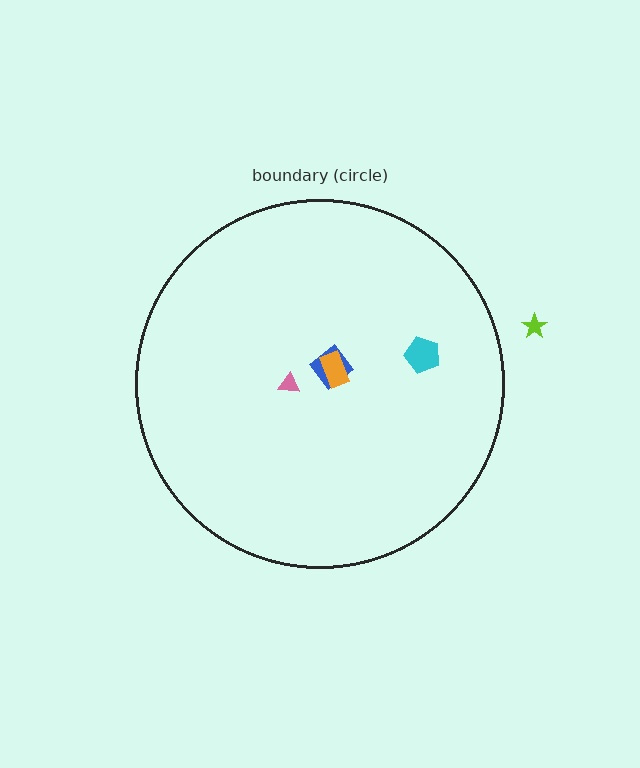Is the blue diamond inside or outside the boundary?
Inside.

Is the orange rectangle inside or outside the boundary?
Inside.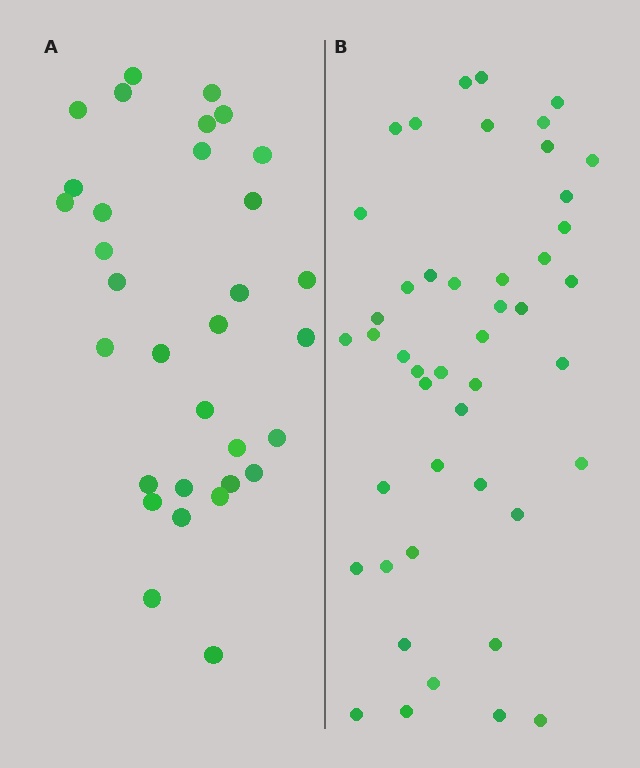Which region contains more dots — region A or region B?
Region B (the right region) has more dots.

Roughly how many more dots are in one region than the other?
Region B has approximately 15 more dots than region A.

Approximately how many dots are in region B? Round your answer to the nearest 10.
About 50 dots. (The exact count is 46, which rounds to 50.)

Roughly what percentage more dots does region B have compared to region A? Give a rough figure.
About 45% more.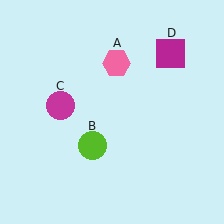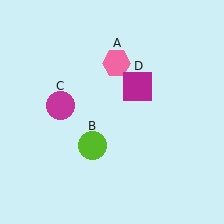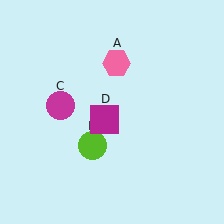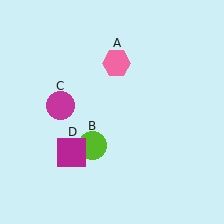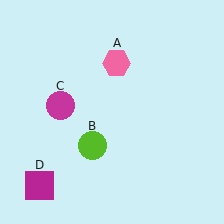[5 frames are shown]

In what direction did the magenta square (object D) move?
The magenta square (object D) moved down and to the left.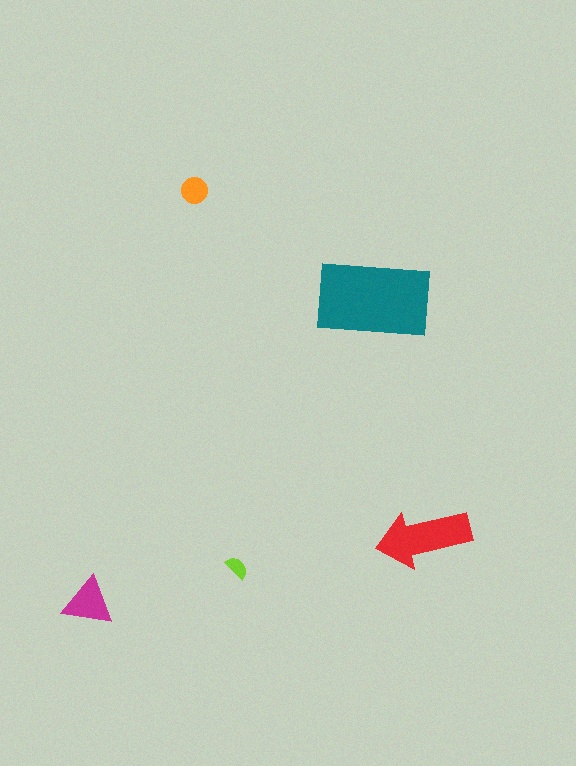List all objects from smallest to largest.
The lime semicircle, the orange circle, the magenta triangle, the red arrow, the teal rectangle.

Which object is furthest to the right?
The red arrow is rightmost.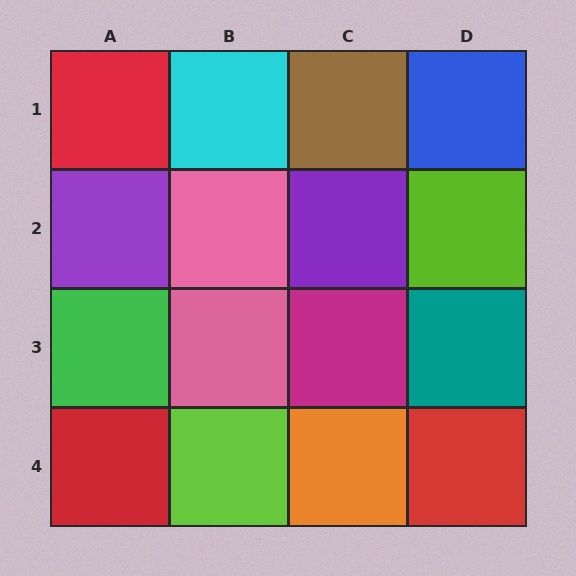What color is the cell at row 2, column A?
Purple.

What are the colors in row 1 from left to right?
Red, cyan, brown, blue.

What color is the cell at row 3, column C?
Magenta.